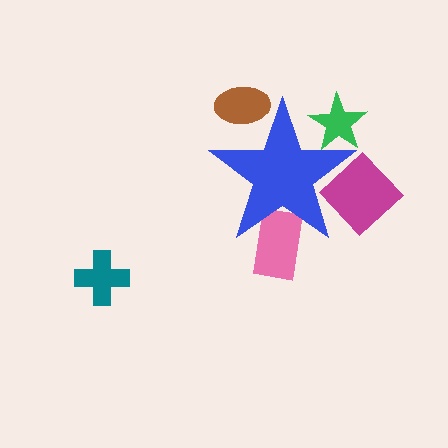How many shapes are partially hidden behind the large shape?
4 shapes are partially hidden.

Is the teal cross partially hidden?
No, the teal cross is fully visible.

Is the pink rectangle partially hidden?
Yes, the pink rectangle is partially hidden behind the blue star.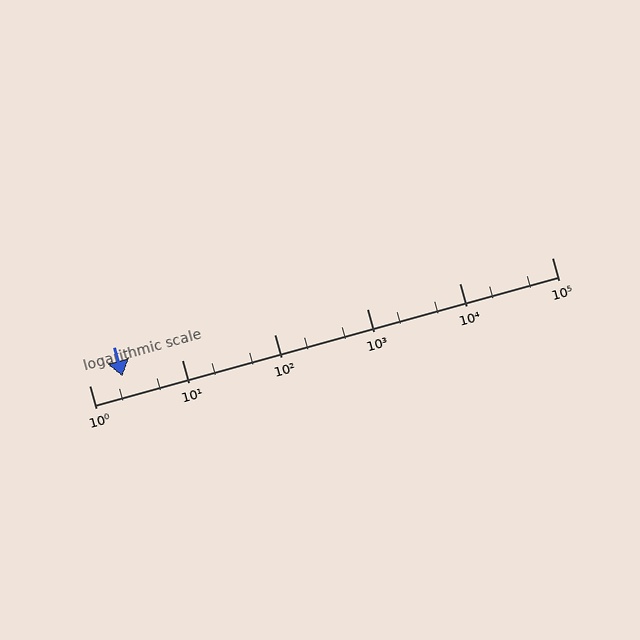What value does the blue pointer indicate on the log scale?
The pointer indicates approximately 2.3.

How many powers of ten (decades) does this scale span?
The scale spans 5 decades, from 1 to 100000.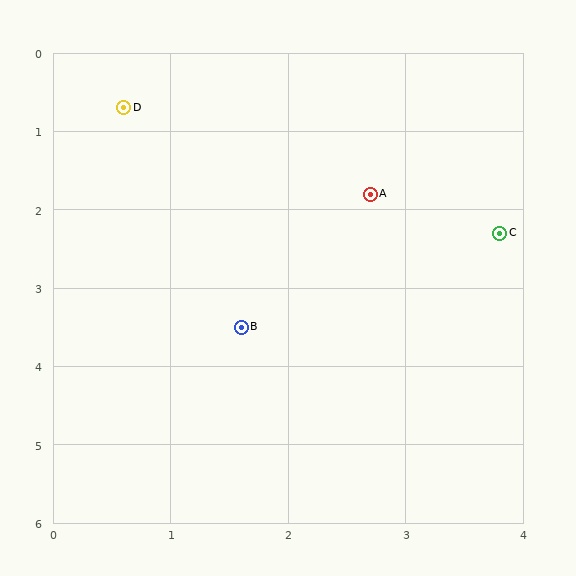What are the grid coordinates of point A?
Point A is at approximately (2.7, 1.8).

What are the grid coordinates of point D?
Point D is at approximately (0.6, 0.7).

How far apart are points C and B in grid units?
Points C and B are about 2.5 grid units apart.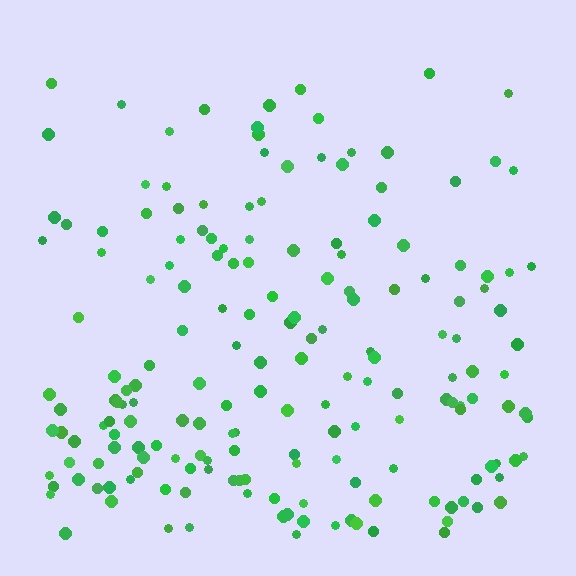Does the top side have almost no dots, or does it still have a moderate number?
Still a moderate number, just noticeably fewer than the bottom.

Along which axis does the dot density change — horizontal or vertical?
Vertical.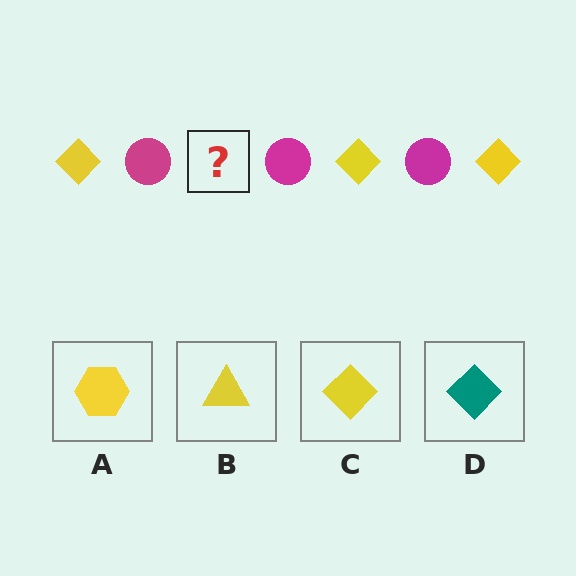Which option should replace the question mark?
Option C.